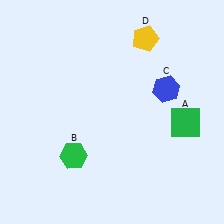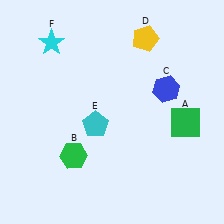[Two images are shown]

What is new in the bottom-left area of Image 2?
A cyan pentagon (E) was added in the bottom-left area of Image 2.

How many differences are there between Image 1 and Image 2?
There are 2 differences between the two images.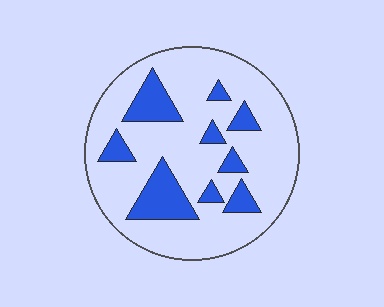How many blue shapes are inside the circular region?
9.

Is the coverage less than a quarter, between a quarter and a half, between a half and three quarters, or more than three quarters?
Less than a quarter.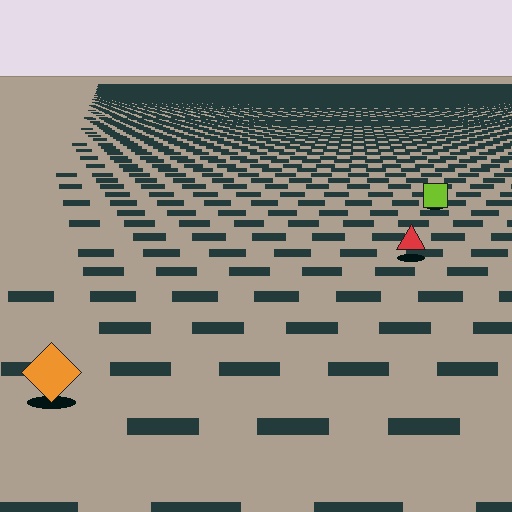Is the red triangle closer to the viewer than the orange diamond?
No. The orange diamond is closer — you can tell from the texture gradient: the ground texture is coarser near it.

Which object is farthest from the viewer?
The lime square is farthest from the viewer. It appears smaller and the ground texture around it is denser.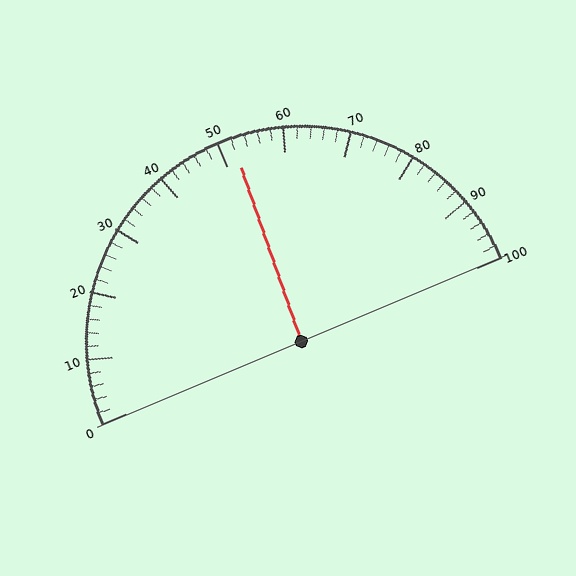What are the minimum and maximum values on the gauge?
The gauge ranges from 0 to 100.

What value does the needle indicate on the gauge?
The needle indicates approximately 52.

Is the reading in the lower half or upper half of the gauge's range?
The reading is in the upper half of the range (0 to 100).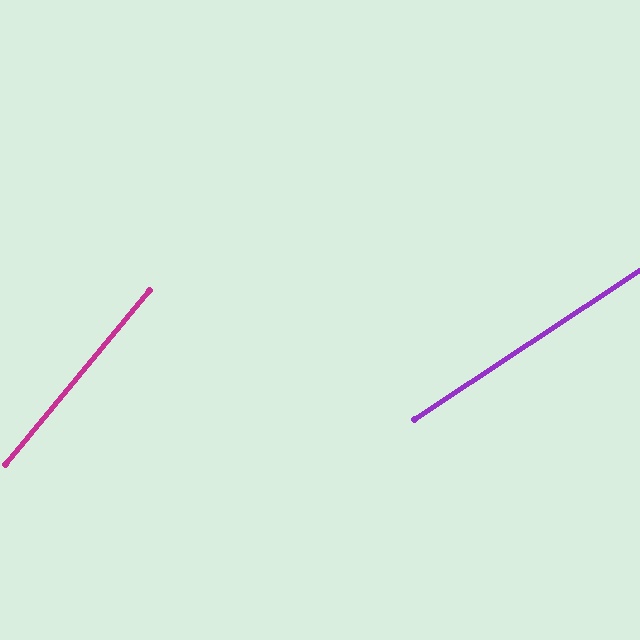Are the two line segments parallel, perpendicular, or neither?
Neither parallel nor perpendicular — they differ by about 17°.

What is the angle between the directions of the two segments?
Approximately 17 degrees.